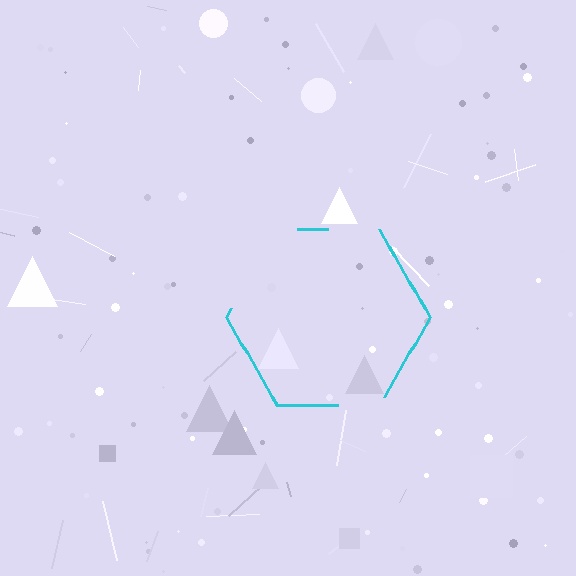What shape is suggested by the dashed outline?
The dashed outline suggests a hexagon.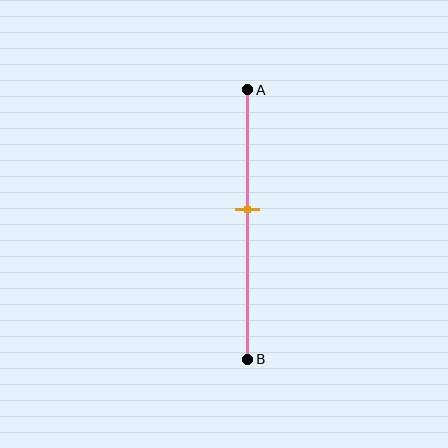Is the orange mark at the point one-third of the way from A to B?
No, the mark is at about 45% from A, not at the 33% one-third point.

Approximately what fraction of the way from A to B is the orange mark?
The orange mark is approximately 45% of the way from A to B.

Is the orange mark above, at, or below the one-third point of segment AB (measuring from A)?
The orange mark is below the one-third point of segment AB.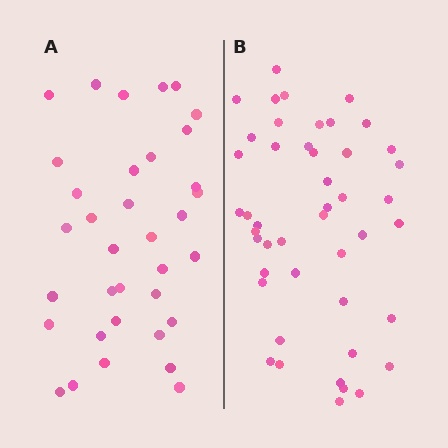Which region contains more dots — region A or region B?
Region B (the right region) has more dots.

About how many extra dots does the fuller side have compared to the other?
Region B has roughly 12 or so more dots than region A.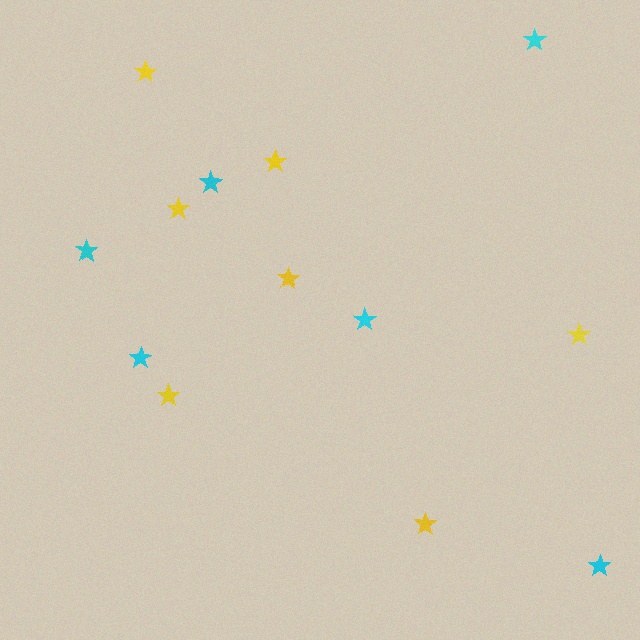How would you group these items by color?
There are 2 groups: one group of cyan stars (6) and one group of yellow stars (7).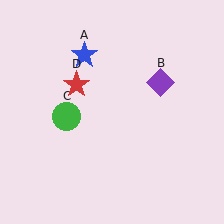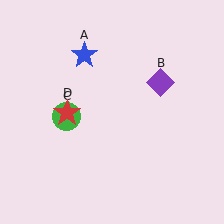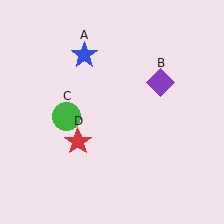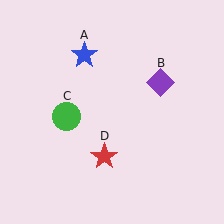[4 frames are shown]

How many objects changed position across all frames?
1 object changed position: red star (object D).